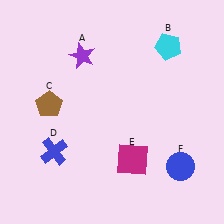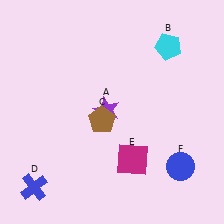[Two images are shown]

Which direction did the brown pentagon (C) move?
The brown pentagon (C) moved right.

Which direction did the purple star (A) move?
The purple star (A) moved down.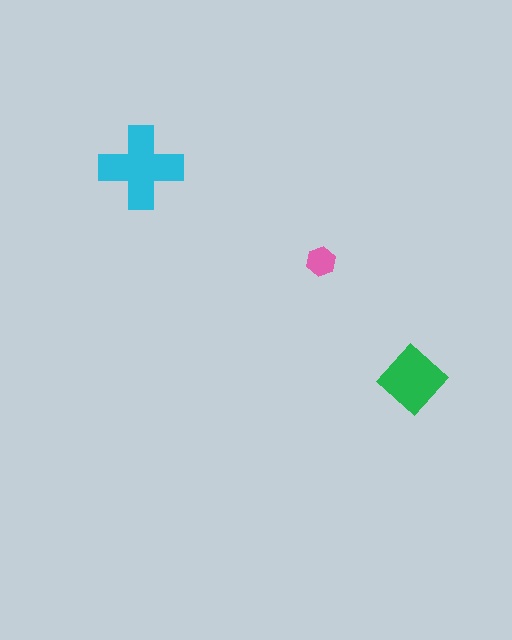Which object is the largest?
The cyan cross.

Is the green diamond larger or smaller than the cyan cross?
Smaller.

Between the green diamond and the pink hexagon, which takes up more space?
The green diamond.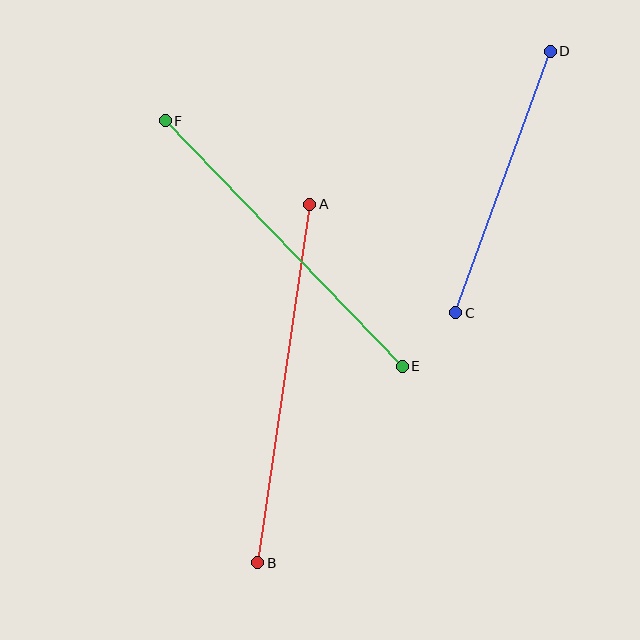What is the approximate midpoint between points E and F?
The midpoint is at approximately (284, 243) pixels.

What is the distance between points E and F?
The distance is approximately 341 pixels.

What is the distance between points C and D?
The distance is approximately 278 pixels.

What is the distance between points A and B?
The distance is approximately 362 pixels.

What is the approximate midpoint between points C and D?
The midpoint is at approximately (503, 182) pixels.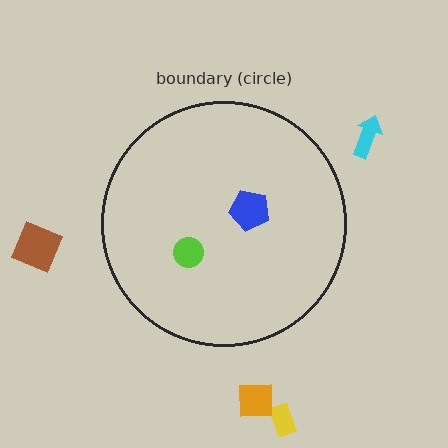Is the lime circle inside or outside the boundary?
Inside.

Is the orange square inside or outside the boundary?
Outside.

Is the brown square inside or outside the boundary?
Outside.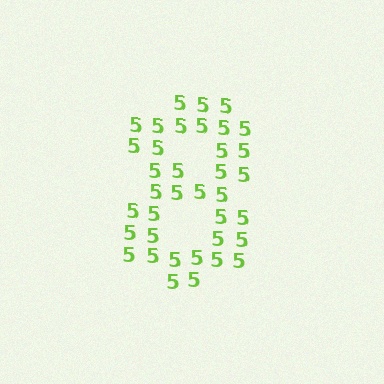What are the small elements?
The small elements are digit 5's.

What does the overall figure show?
The overall figure shows the digit 8.